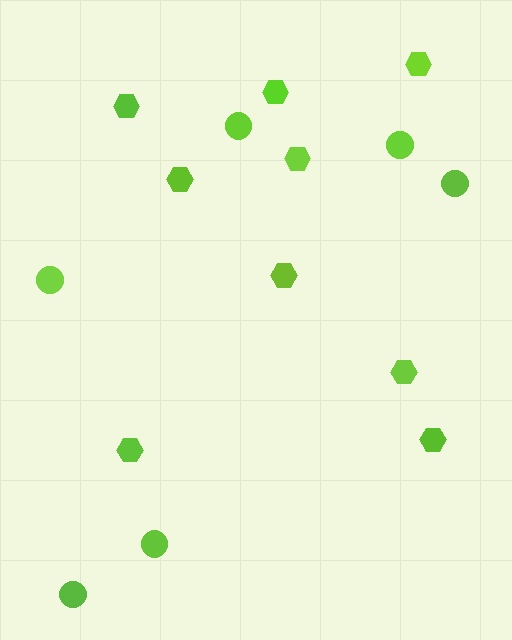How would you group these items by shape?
There are 2 groups: one group of hexagons (9) and one group of circles (6).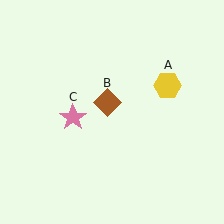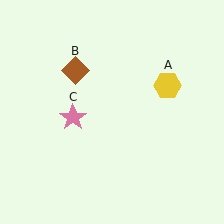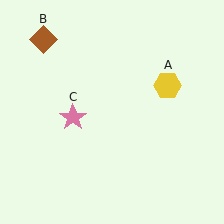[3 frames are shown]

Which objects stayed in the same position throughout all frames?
Yellow hexagon (object A) and pink star (object C) remained stationary.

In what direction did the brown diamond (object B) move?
The brown diamond (object B) moved up and to the left.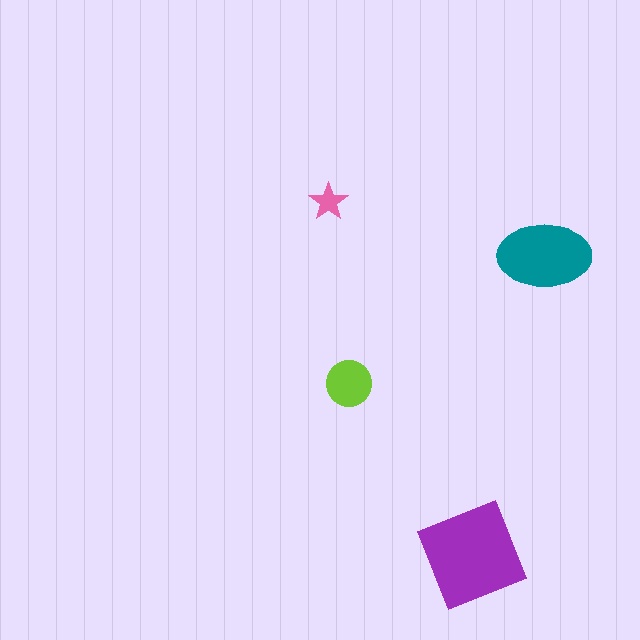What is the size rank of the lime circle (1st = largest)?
3rd.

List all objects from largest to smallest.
The purple diamond, the teal ellipse, the lime circle, the pink star.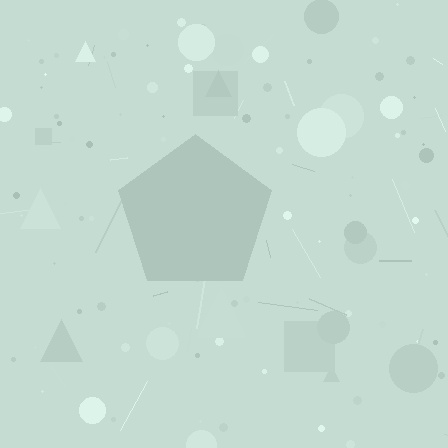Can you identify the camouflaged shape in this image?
The camouflaged shape is a pentagon.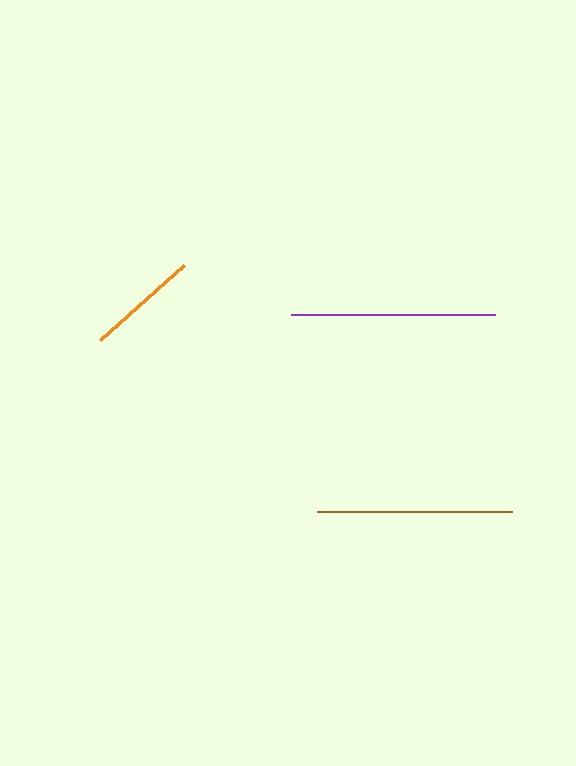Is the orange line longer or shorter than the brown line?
The brown line is longer than the orange line.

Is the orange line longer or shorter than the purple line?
The purple line is longer than the orange line.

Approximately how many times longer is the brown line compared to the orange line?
The brown line is approximately 1.7 times the length of the orange line.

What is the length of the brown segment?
The brown segment is approximately 195 pixels long.